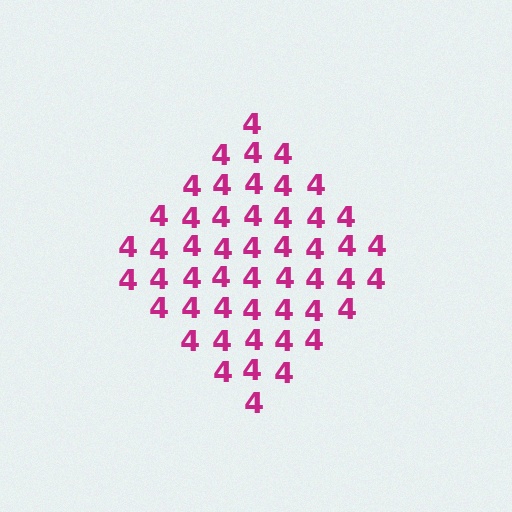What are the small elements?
The small elements are digit 4's.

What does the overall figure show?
The overall figure shows a diamond.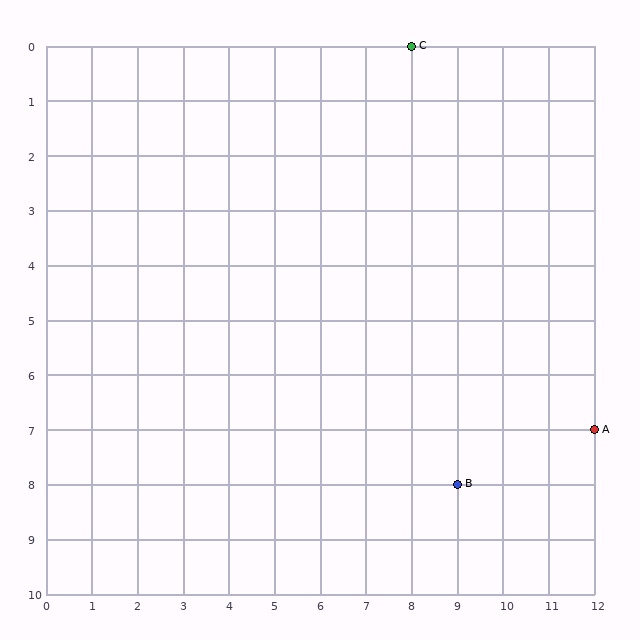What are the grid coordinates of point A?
Point A is at grid coordinates (12, 7).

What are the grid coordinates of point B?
Point B is at grid coordinates (9, 8).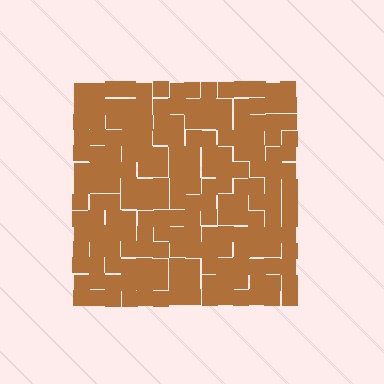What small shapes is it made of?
It is made of small squares.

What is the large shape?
The large shape is a square.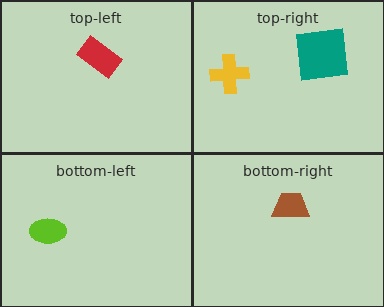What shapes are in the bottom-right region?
The brown trapezoid.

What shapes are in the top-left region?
The red rectangle.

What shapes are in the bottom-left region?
The lime ellipse.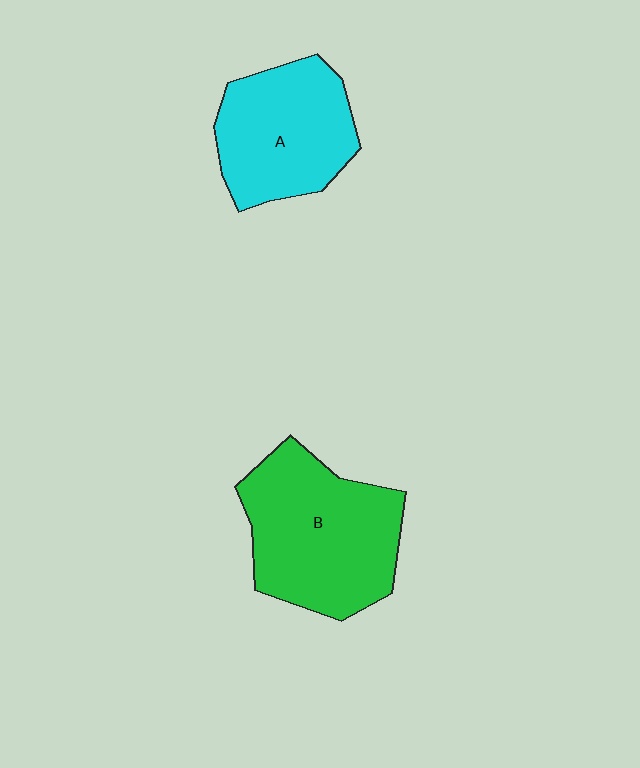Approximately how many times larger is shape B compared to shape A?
Approximately 1.3 times.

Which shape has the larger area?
Shape B (green).